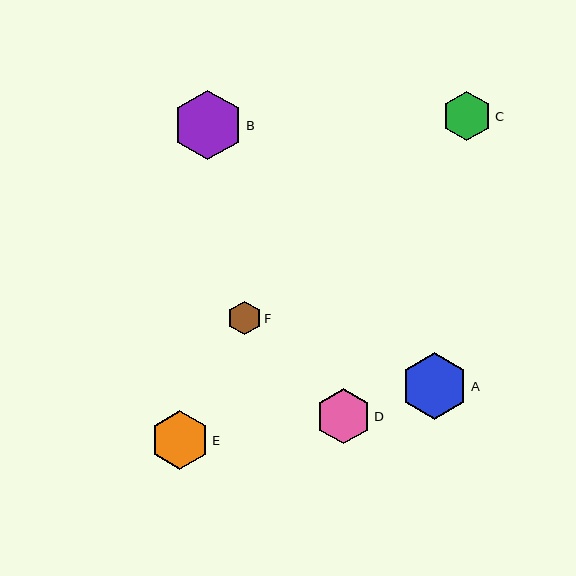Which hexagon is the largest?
Hexagon B is the largest with a size of approximately 70 pixels.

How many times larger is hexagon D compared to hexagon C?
Hexagon D is approximately 1.1 times the size of hexagon C.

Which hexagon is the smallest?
Hexagon F is the smallest with a size of approximately 34 pixels.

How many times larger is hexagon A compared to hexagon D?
Hexagon A is approximately 1.2 times the size of hexagon D.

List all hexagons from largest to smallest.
From largest to smallest: B, A, E, D, C, F.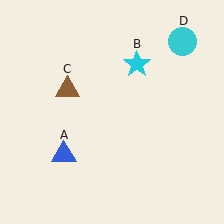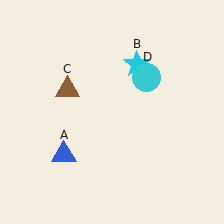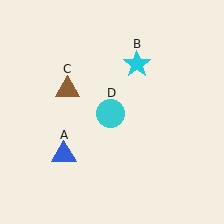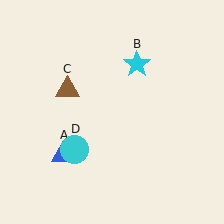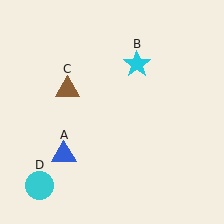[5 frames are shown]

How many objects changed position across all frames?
1 object changed position: cyan circle (object D).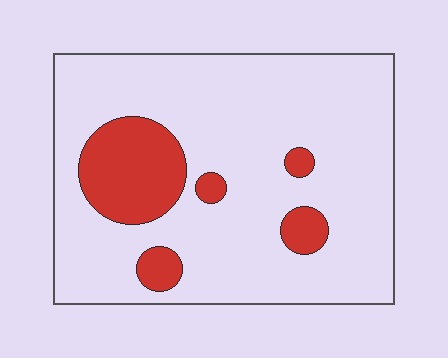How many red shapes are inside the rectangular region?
5.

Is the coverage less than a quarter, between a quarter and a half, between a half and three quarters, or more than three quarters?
Less than a quarter.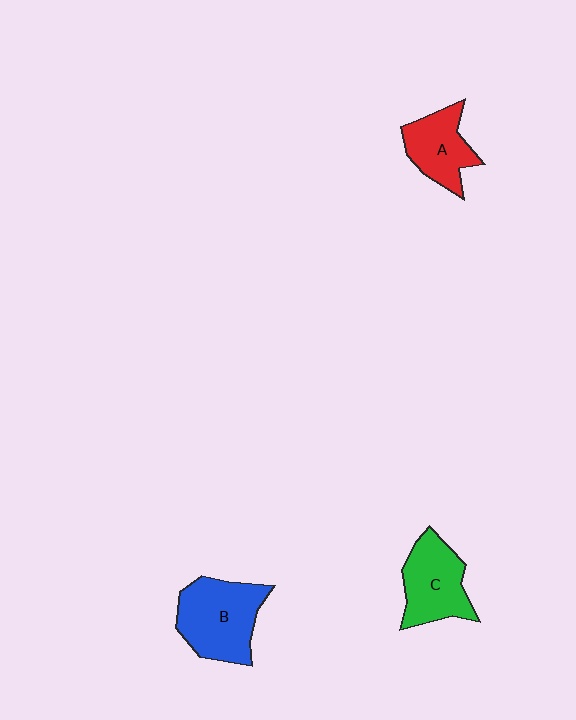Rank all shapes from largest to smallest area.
From largest to smallest: B (blue), C (green), A (red).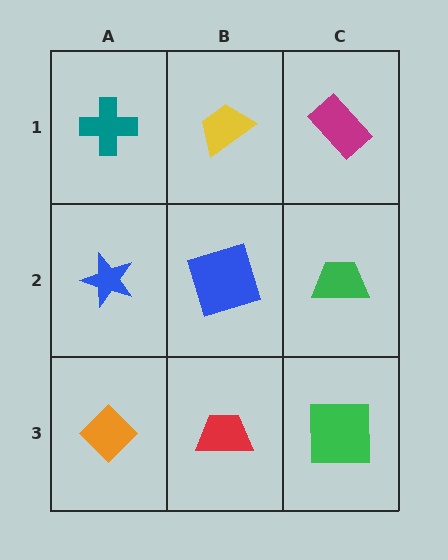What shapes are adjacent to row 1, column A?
A blue star (row 2, column A), a yellow trapezoid (row 1, column B).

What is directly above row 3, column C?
A green trapezoid.